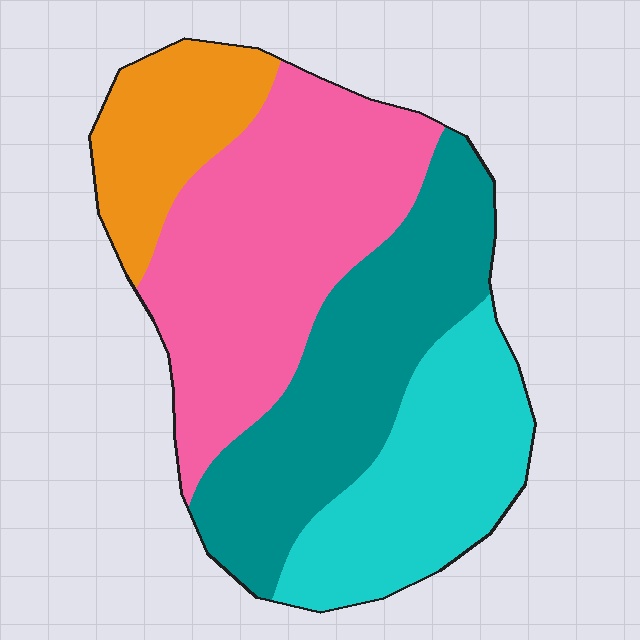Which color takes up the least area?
Orange, at roughly 15%.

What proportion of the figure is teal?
Teal covers roughly 30% of the figure.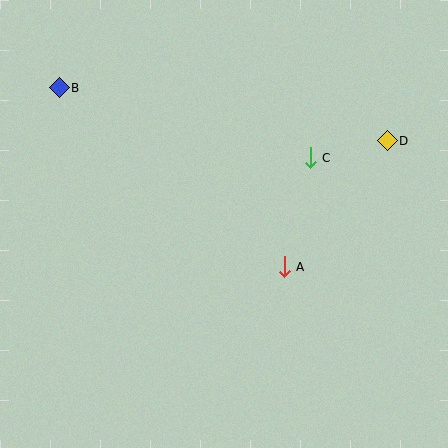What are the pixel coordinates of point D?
Point D is at (387, 141).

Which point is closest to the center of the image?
Point A at (284, 267) is closest to the center.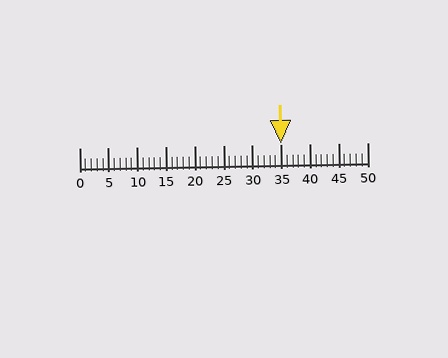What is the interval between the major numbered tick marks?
The major tick marks are spaced 5 units apart.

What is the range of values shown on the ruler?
The ruler shows values from 0 to 50.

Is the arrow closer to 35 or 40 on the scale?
The arrow is closer to 35.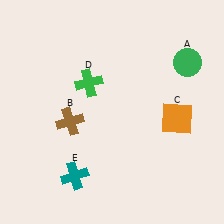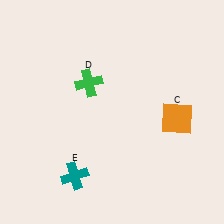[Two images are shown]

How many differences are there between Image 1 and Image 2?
There are 2 differences between the two images.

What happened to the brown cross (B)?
The brown cross (B) was removed in Image 2. It was in the bottom-left area of Image 1.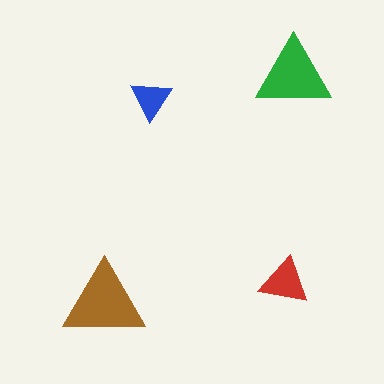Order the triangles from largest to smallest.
the brown one, the green one, the red one, the blue one.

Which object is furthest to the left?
The brown triangle is leftmost.